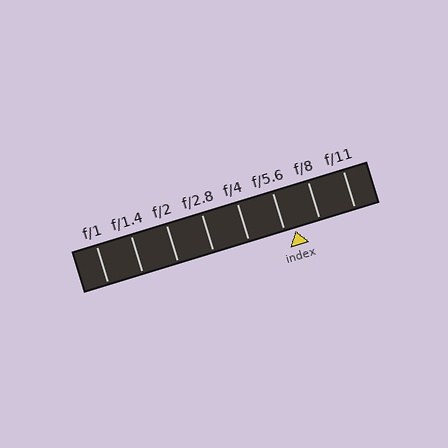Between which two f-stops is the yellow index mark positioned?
The index mark is between f/5.6 and f/8.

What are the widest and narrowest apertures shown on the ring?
The widest aperture shown is f/1 and the narrowest is f/11.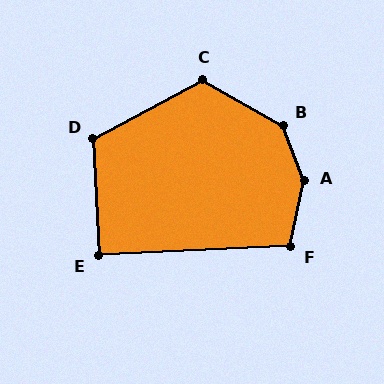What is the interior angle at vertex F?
Approximately 104 degrees (obtuse).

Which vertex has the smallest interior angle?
E, at approximately 90 degrees.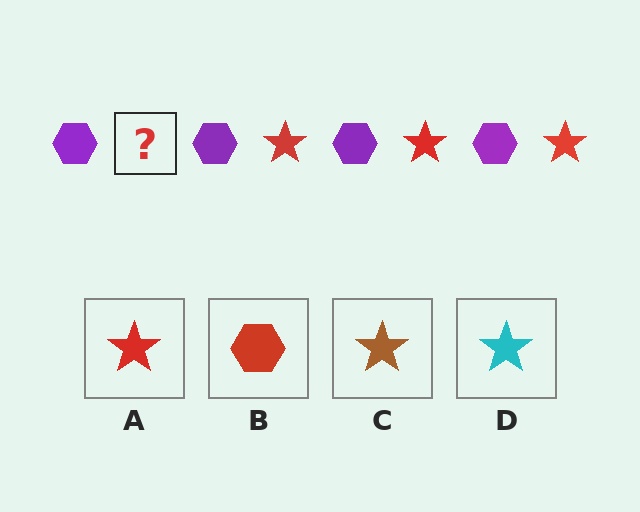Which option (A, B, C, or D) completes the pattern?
A.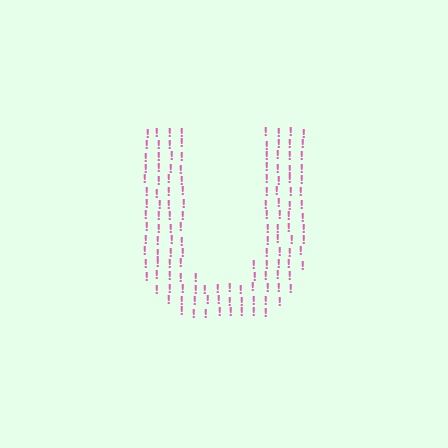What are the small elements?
The small elements are exclamation marks.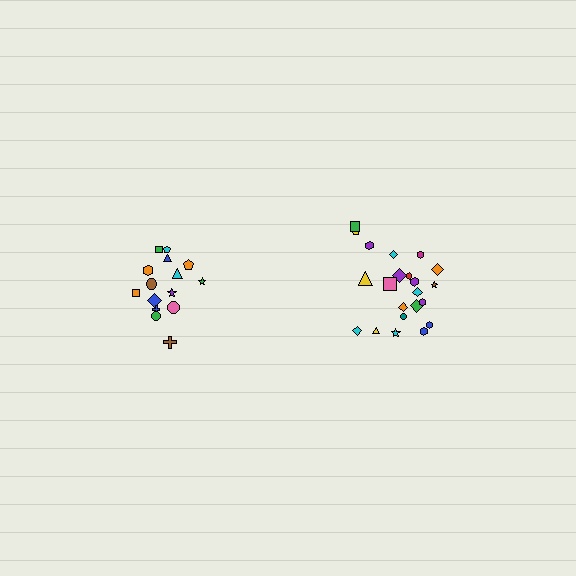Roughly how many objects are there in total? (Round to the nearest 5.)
Roughly 35 objects in total.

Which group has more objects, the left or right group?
The right group.